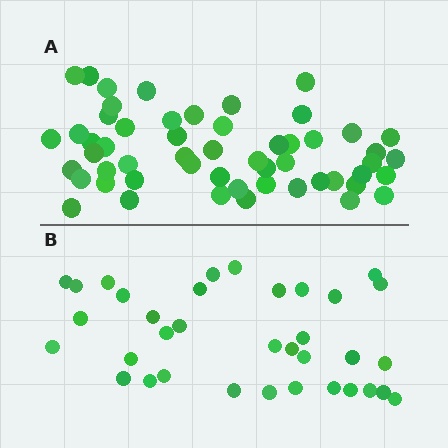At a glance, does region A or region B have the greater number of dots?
Region A (the top region) has more dots.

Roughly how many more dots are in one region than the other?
Region A has approximately 20 more dots than region B.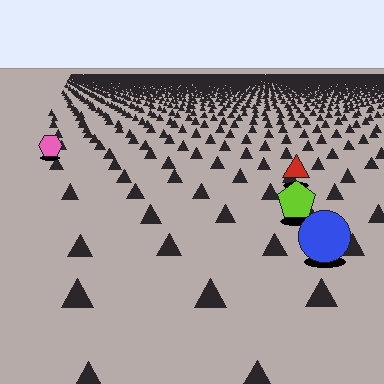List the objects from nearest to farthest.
From nearest to farthest: the blue circle, the lime pentagon, the red triangle, the pink hexagon.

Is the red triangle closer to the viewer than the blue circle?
No. The blue circle is closer — you can tell from the texture gradient: the ground texture is coarser near it.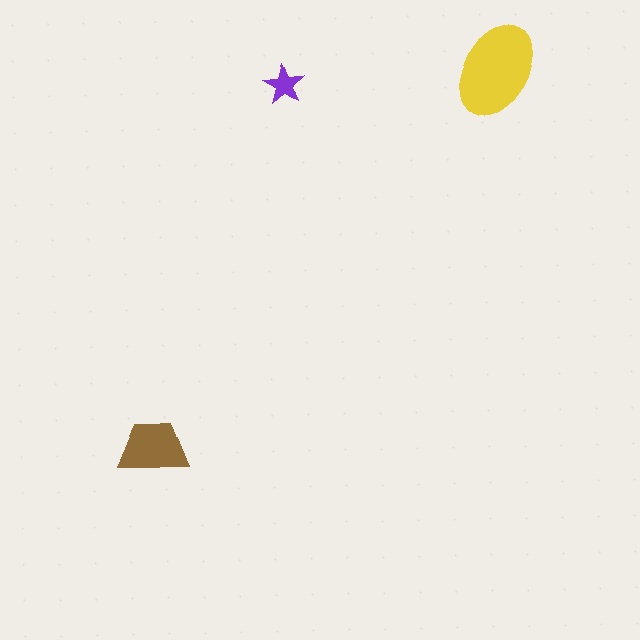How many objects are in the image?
There are 3 objects in the image.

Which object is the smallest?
The purple star.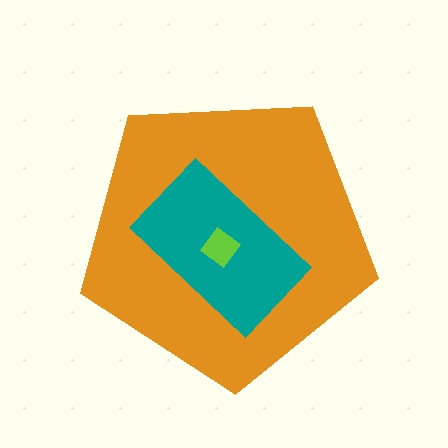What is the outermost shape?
The orange pentagon.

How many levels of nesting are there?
3.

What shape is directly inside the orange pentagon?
The teal rectangle.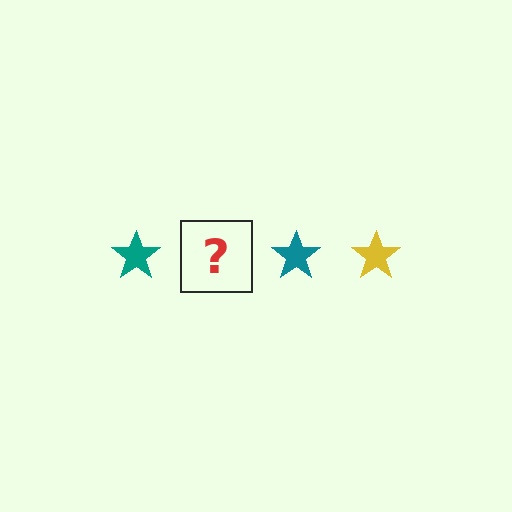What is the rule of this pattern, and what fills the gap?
The rule is that the pattern cycles through teal, yellow stars. The gap should be filled with a yellow star.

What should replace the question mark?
The question mark should be replaced with a yellow star.